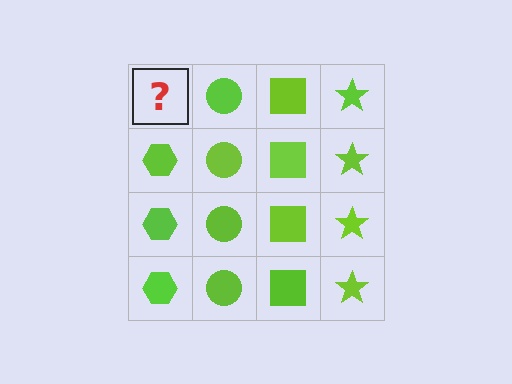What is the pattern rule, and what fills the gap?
The rule is that each column has a consistent shape. The gap should be filled with a lime hexagon.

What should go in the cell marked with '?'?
The missing cell should contain a lime hexagon.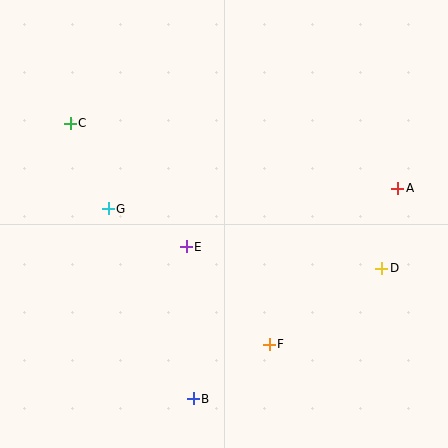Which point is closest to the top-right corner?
Point A is closest to the top-right corner.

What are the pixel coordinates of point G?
Point G is at (108, 209).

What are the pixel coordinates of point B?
Point B is at (193, 399).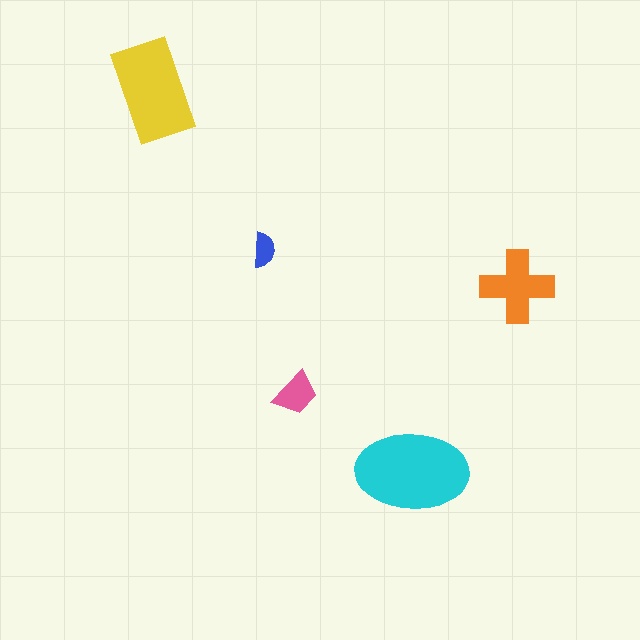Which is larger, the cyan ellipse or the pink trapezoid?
The cyan ellipse.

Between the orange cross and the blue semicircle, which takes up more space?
The orange cross.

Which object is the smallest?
The blue semicircle.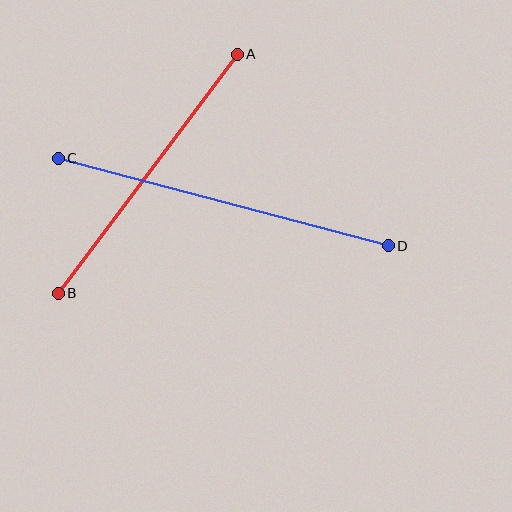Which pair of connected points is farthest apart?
Points C and D are farthest apart.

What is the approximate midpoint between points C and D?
The midpoint is at approximately (223, 202) pixels.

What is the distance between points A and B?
The distance is approximately 299 pixels.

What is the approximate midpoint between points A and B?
The midpoint is at approximately (148, 174) pixels.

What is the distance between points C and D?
The distance is approximately 342 pixels.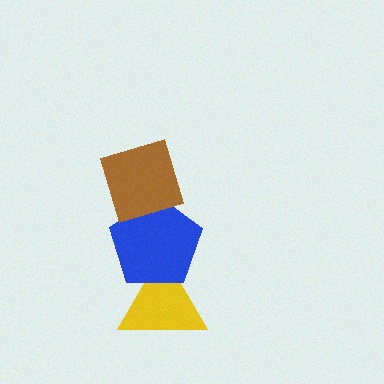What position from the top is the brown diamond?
The brown diamond is 1st from the top.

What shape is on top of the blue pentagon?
The brown diamond is on top of the blue pentagon.